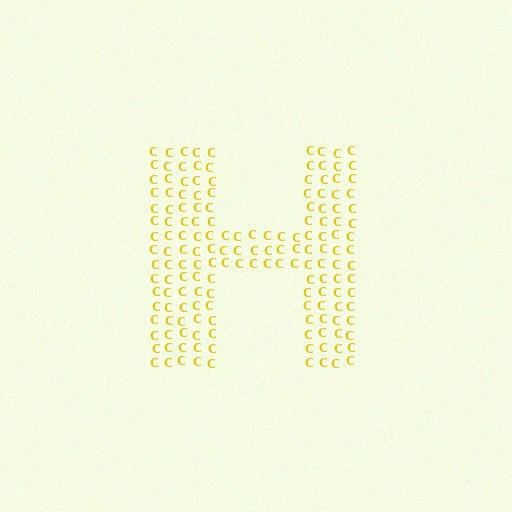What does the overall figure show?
The overall figure shows the letter H.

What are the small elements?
The small elements are letter C's.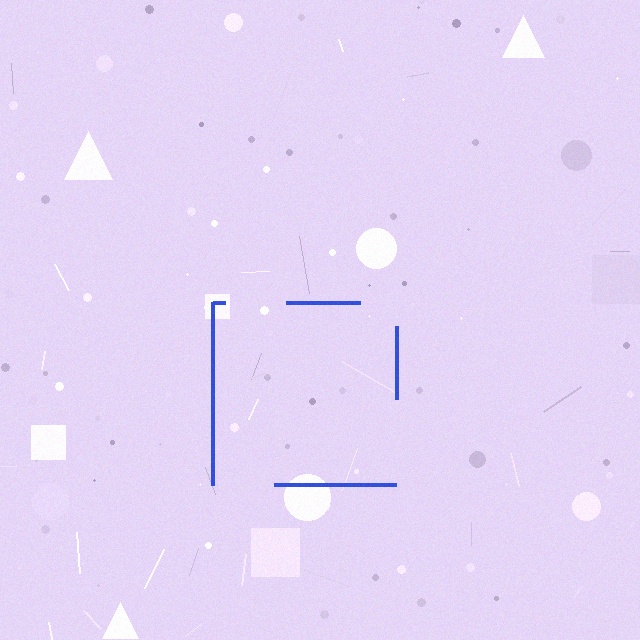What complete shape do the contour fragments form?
The contour fragments form a square.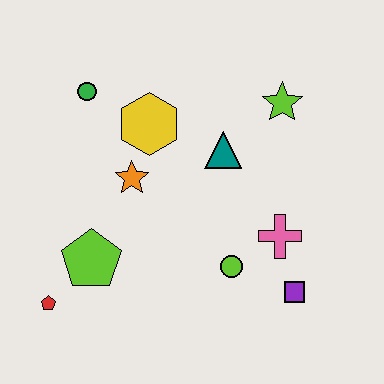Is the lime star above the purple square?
Yes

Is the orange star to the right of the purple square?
No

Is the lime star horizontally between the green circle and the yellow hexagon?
No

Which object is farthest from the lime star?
The red pentagon is farthest from the lime star.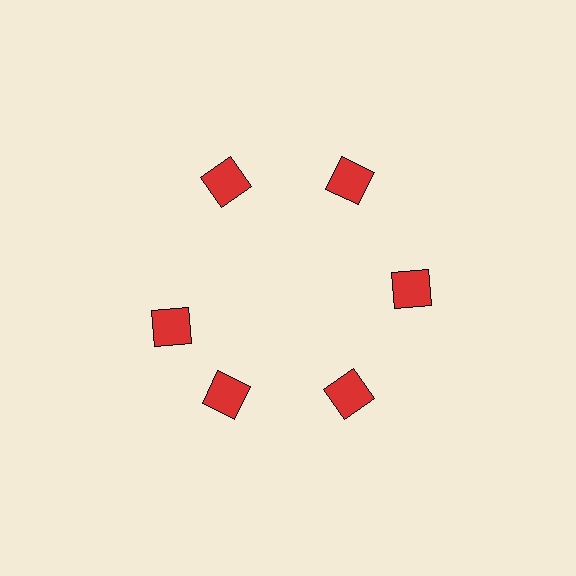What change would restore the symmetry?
The symmetry would be restored by rotating it back into even spacing with its neighbors so that all 6 squares sit at equal angles and equal distance from the center.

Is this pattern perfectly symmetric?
No. The 6 red squares are arranged in a ring, but one element near the 9 o'clock position is rotated out of alignment along the ring, breaking the 6-fold rotational symmetry.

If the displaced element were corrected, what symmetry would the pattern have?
It would have 6-fold rotational symmetry — the pattern would map onto itself every 60 degrees.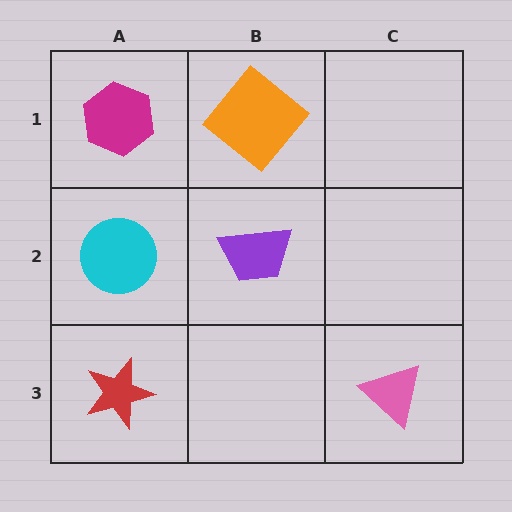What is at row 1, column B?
An orange diamond.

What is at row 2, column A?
A cyan circle.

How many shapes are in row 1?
2 shapes.